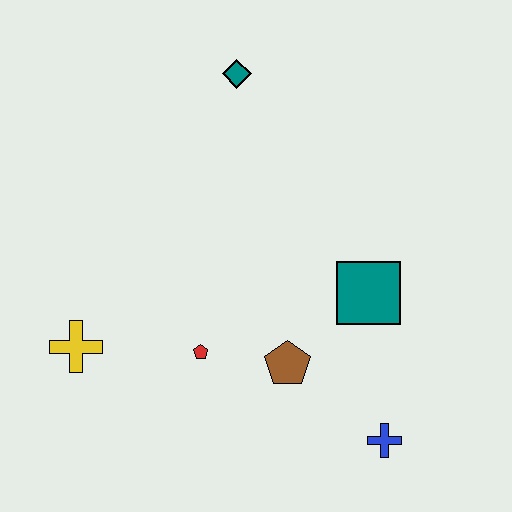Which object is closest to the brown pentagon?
The red pentagon is closest to the brown pentagon.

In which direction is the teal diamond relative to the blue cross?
The teal diamond is above the blue cross.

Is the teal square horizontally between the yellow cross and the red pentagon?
No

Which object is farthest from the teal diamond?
The blue cross is farthest from the teal diamond.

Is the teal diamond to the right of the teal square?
No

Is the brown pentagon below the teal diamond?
Yes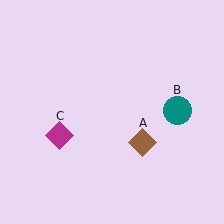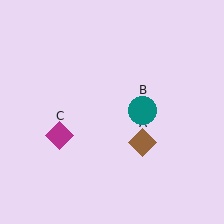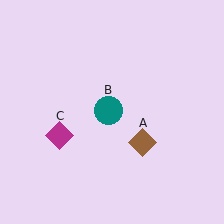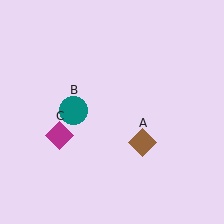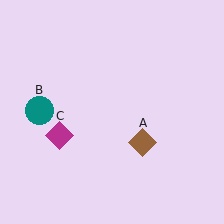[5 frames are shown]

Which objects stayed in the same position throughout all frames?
Brown diamond (object A) and magenta diamond (object C) remained stationary.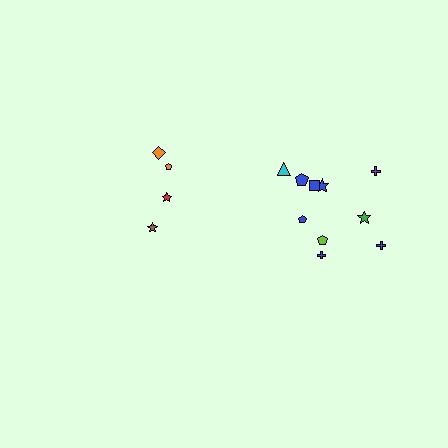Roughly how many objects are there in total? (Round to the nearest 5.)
Roughly 15 objects in total.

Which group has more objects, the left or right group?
The right group.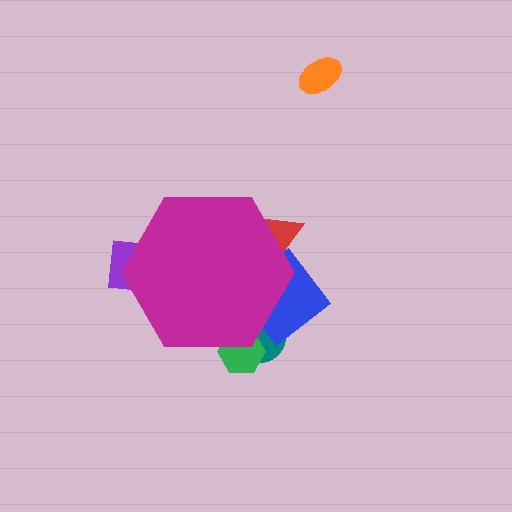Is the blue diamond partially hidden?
Yes, the blue diamond is partially hidden behind the magenta hexagon.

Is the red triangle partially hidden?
Yes, the red triangle is partially hidden behind the magenta hexagon.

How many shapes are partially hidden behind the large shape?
5 shapes are partially hidden.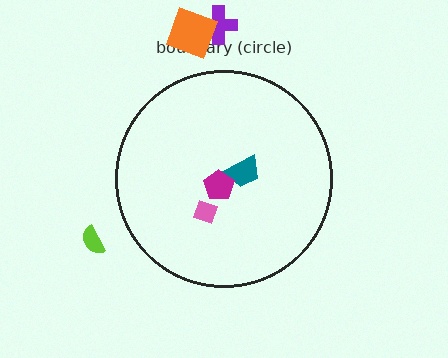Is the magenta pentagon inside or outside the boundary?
Inside.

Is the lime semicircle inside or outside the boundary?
Outside.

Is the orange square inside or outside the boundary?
Outside.